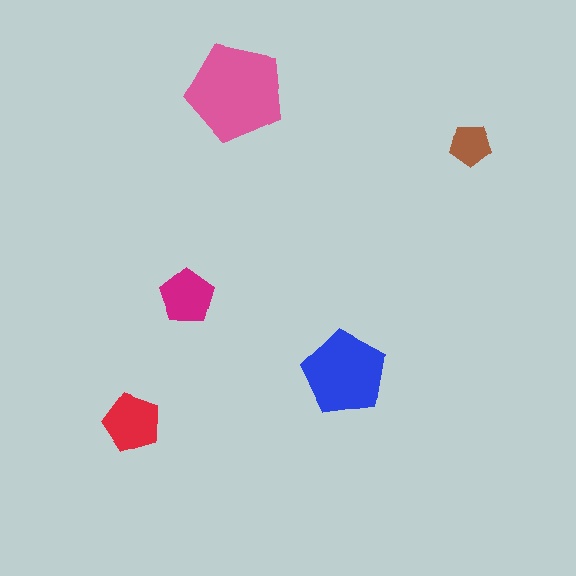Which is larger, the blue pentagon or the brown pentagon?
The blue one.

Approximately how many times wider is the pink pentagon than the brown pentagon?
About 2.5 times wider.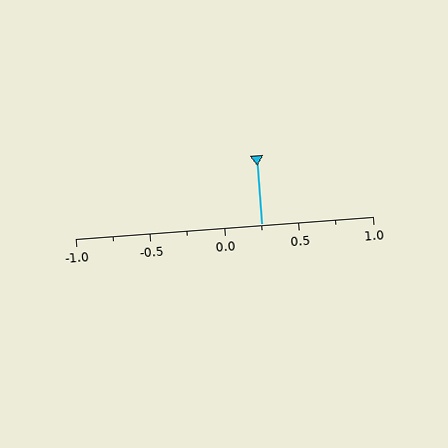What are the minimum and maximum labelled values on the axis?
The axis runs from -1.0 to 1.0.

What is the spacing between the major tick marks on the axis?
The major ticks are spaced 0.5 apart.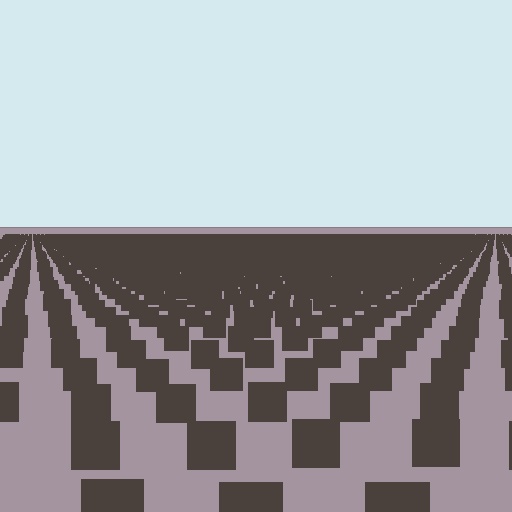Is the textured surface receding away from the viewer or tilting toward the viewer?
The surface is receding away from the viewer. Texture elements get smaller and denser toward the top.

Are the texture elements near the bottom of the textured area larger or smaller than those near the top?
Larger. Near the bottom, elements are closer to the viewer and appear at a bigger on-screen size.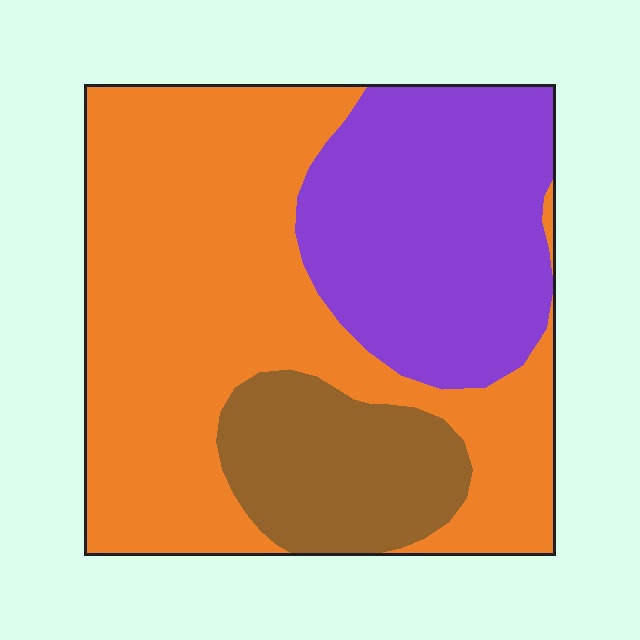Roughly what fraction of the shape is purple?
Purple covers roughly 30% of the shape.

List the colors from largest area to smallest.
From largest to smallest: orange, purple, brown.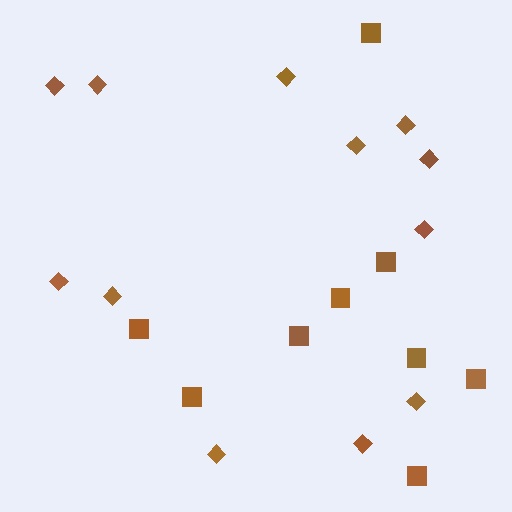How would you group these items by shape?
There are 2 groups: one group of squares (9) and one group of diamonds (12).